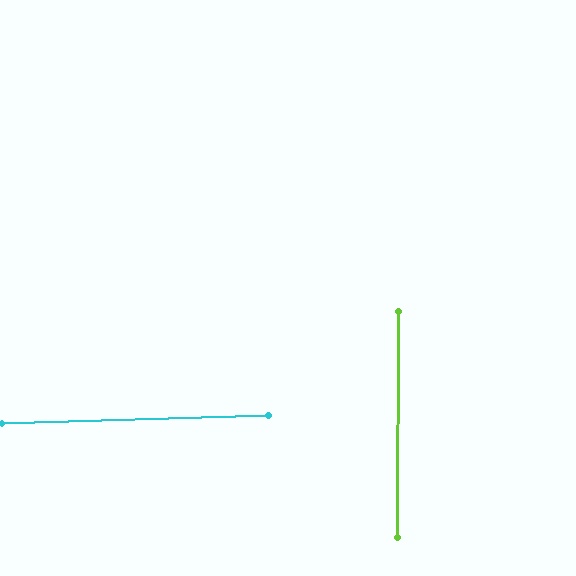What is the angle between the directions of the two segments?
Approximately 88 degrees.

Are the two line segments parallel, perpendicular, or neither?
Perpendicular — they meet at approximately 88°.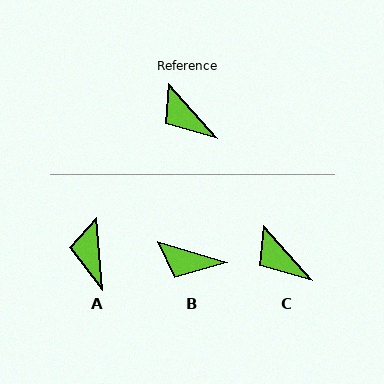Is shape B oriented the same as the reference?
No, it is off by about 32 degrees.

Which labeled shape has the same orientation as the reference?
C.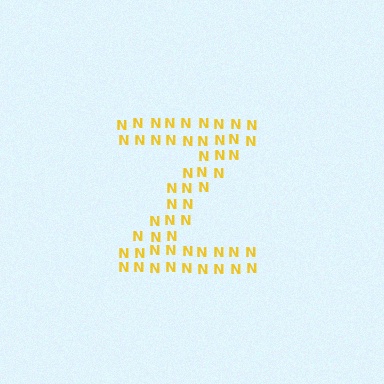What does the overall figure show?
The overall figure shows the letter Z.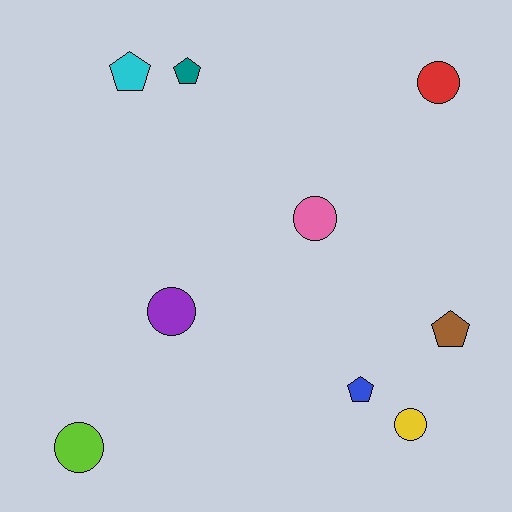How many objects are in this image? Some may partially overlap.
There are 9 objects.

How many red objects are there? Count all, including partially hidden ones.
There is 1 red object.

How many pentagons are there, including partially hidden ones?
There are 4 pentagons.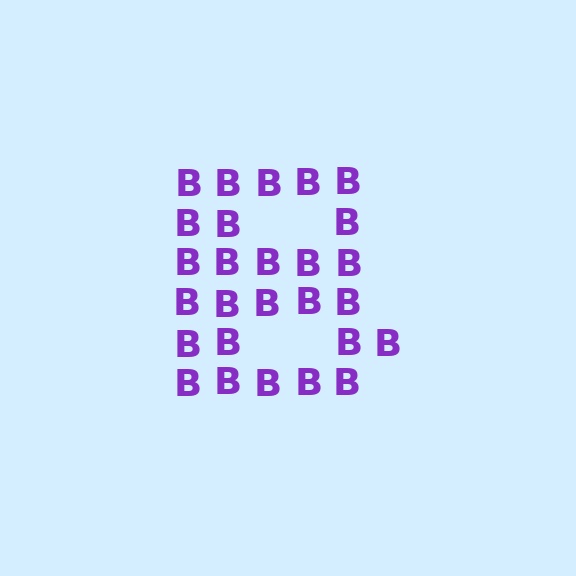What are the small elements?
The small elements are letter B's.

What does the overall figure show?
The overall figure shows the letter B.